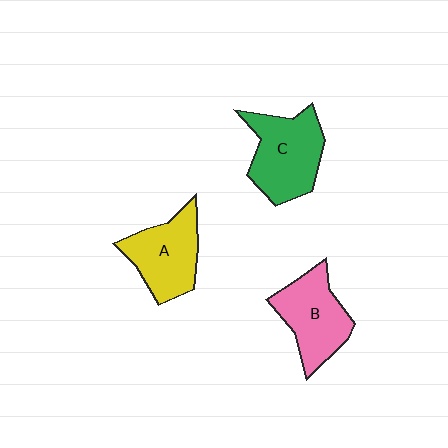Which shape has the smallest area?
Shape A (yellow).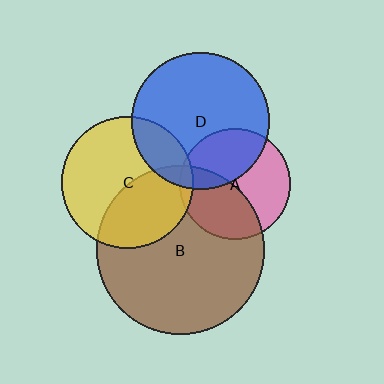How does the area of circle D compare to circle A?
Approximately 1.5 times.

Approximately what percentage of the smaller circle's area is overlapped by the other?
Approximately 40%.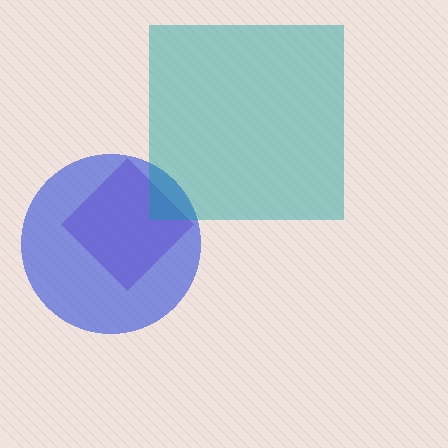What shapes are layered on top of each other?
The layered shapes are: a purple diamond, a blue circle, a teal square.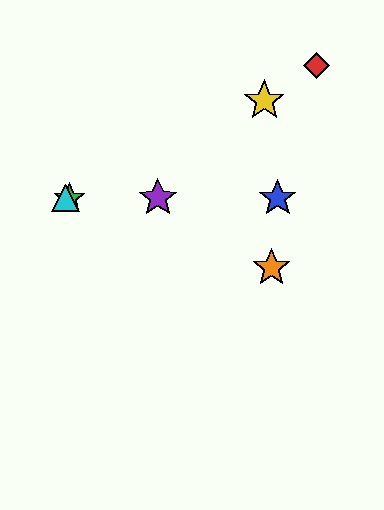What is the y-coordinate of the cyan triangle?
The cyan triangle is at y≈198.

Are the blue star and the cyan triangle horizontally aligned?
Yes, both are at y≈198.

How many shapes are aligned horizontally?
4 shapes (the blue star, the green star, the purple star, the cyan triangle) are aligned horizontally.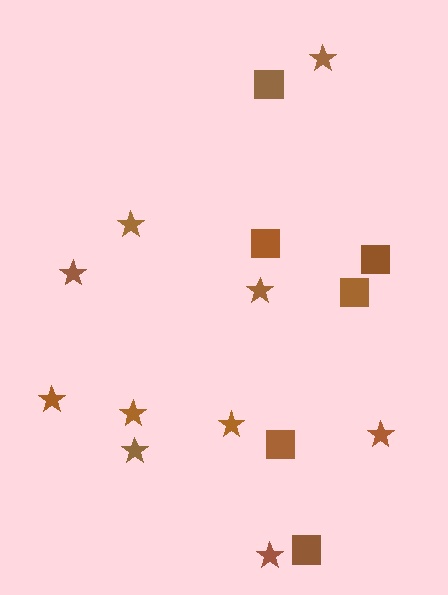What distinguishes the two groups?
There are 2 groups: one group of stars (10) and one group of squares (6).